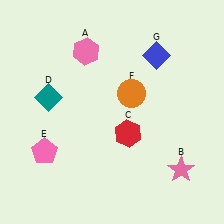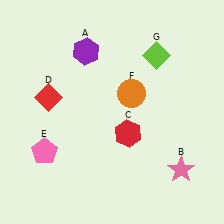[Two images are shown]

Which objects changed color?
A changed from pink to purple. D changed from teal to red. G changed from blue to lime.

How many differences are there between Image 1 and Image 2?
There are 3 differences between the two images.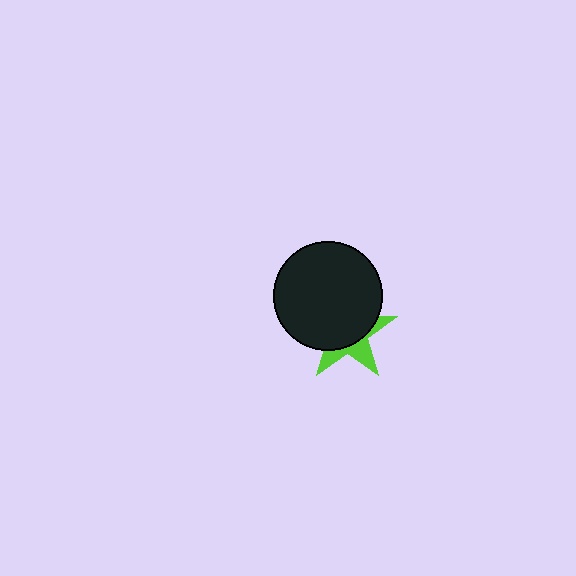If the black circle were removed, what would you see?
You would see the complete lime star.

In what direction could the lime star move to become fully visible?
The lime star could move toward the lower-right. That would shift it out from behind the black circle entirely.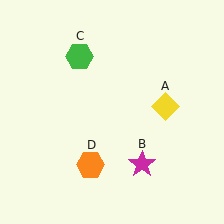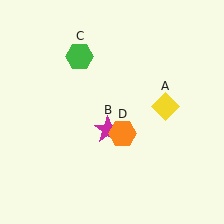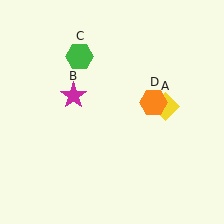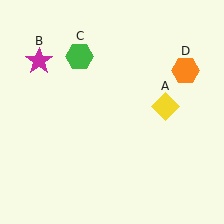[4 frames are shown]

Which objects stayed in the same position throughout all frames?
Yellow diamond (object A) and green hexagon (object C) remained stationary.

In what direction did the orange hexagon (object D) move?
The orange hexagon (object D) moved up and to the right.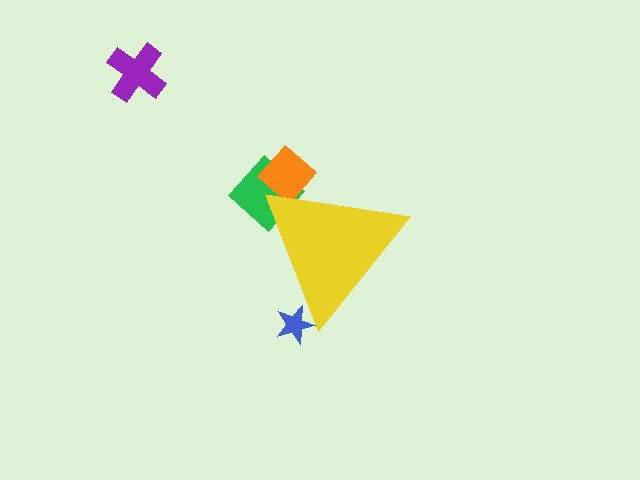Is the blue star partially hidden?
Yes, the blue star is partially hidden behind the yellow triangle.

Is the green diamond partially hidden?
Yes, the green diamond is partially hidden behind the yellow triangle.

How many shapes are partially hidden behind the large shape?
3 shapes are partially hidden.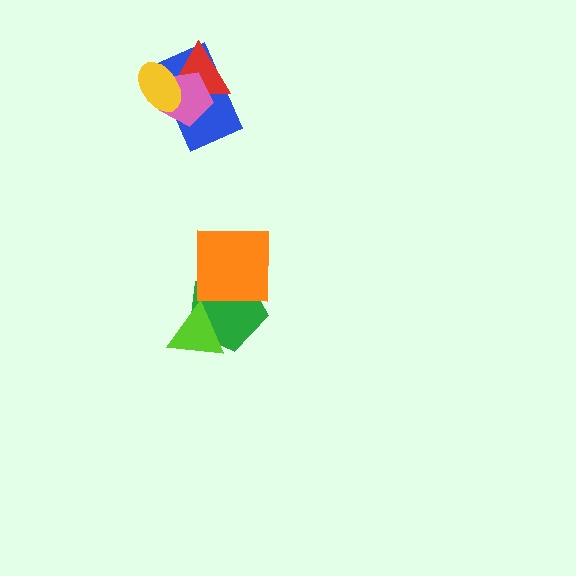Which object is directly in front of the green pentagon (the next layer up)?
The orange square is directly in front of the green pentagon.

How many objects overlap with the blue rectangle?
3 objects overlap with the blue rectangle.